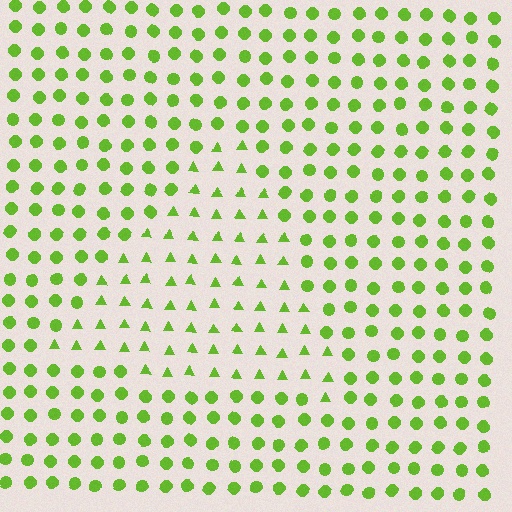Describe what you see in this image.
The image is filled with small lime elements arranged in a uniform grid. A triangle-shaped region contains triangles, while the surrounding area contains circles. The boundary is defined purely by the change in element shape.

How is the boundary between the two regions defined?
The boundary is defined by a change in element shape: triangles inside vs. circles outside. All elements share the same color and spacing.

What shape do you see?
I see a triangle.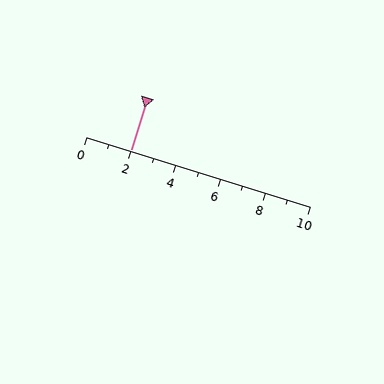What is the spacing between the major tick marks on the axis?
The major ticks are spaced 2 apart.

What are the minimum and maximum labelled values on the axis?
The axis runs from 0 to 10.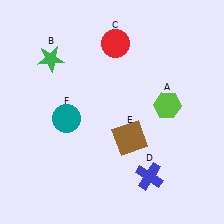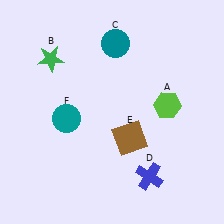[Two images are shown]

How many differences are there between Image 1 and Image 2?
There is 1 difference between the two images.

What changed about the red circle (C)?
In Image 1, C is red. In Image 2, it changed to teal.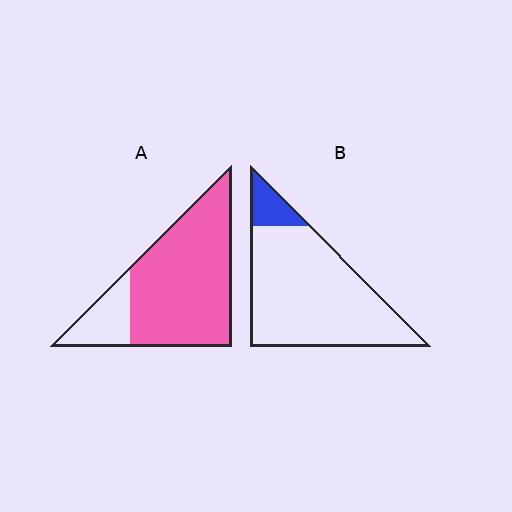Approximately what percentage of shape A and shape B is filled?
A is approximately 80% and B is approximately 10%.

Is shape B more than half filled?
No.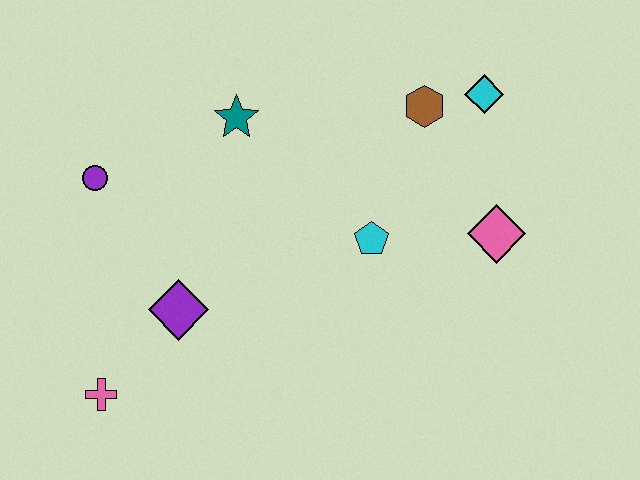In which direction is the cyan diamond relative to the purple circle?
The cyan diamond is to the right of the purple circle.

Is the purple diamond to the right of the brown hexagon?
No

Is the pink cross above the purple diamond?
No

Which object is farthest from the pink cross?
The cyan diamond is farthest from the pink cross.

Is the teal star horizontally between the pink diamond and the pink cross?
Yes